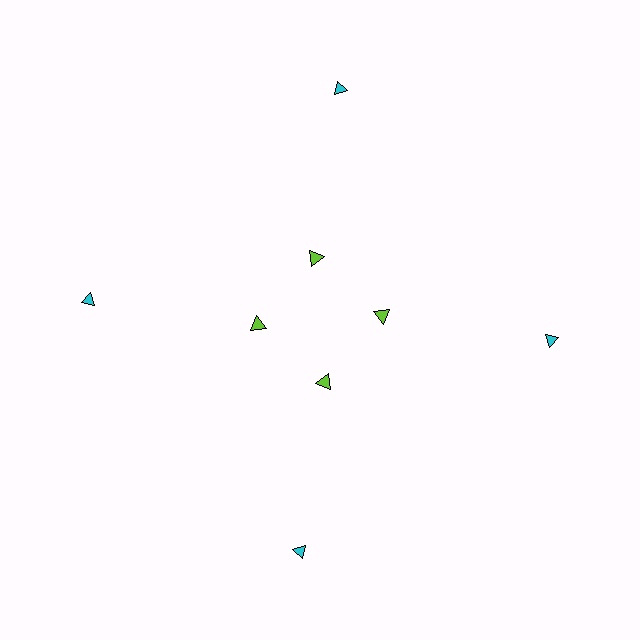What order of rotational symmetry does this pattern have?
This pattern has 4-fold rotational symmetry.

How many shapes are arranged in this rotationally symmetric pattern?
There are 8 shapes, arranged in 4 groups of 2.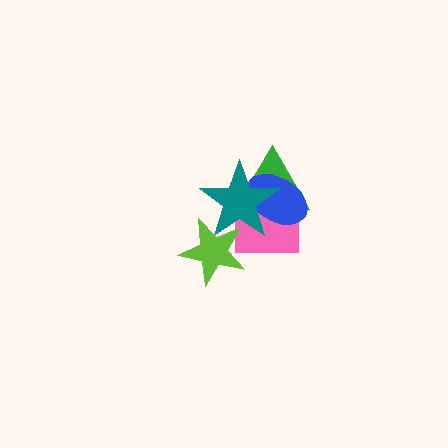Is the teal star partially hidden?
Yes, it is partially covered by another shape.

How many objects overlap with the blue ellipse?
3 objects overlap with the blue ellipse.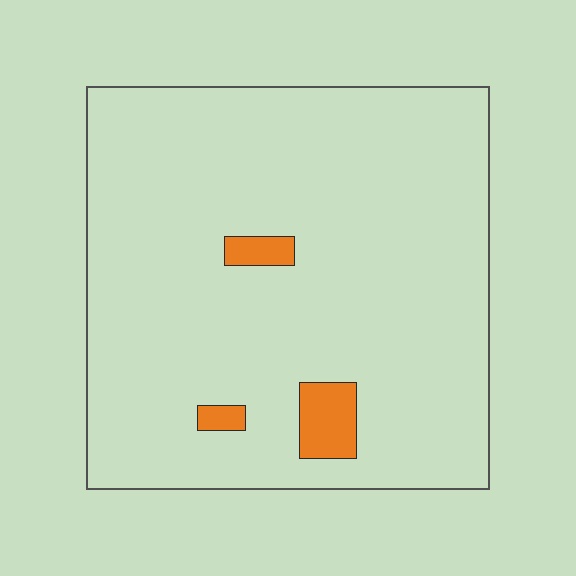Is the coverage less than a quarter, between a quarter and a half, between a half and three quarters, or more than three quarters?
Less than a quarter.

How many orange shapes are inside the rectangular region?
3.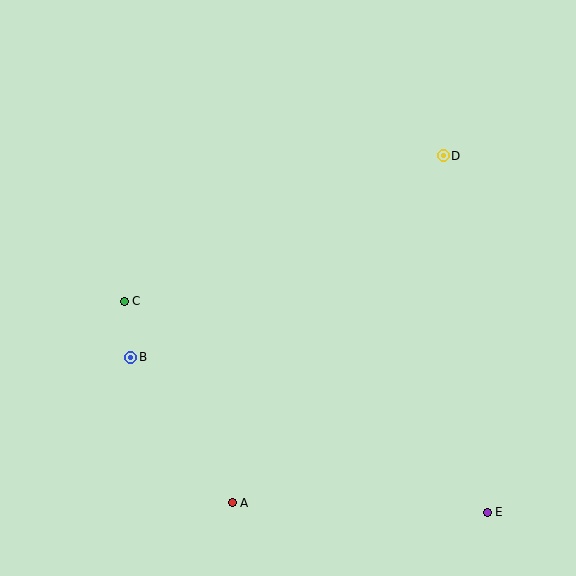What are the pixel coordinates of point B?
Point B is at (131, 357).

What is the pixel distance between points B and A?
The distance between B and A is 178 pixels.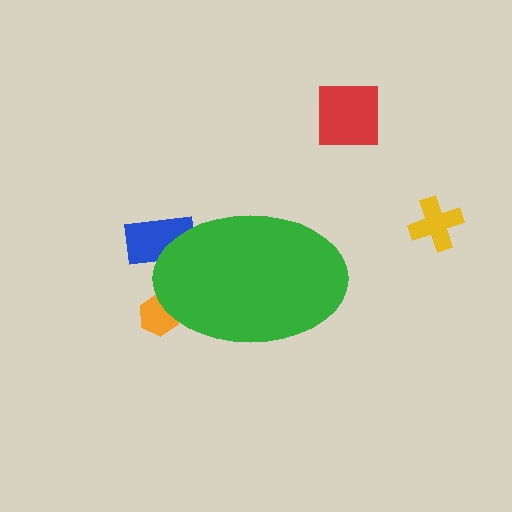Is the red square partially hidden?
No, the red square is fully visible.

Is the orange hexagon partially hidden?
Yes, the orange hexagon is partially hidden behind the green ellipse.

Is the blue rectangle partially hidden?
Yes, the blue rectangle is partially hidden behind the green ellipse.